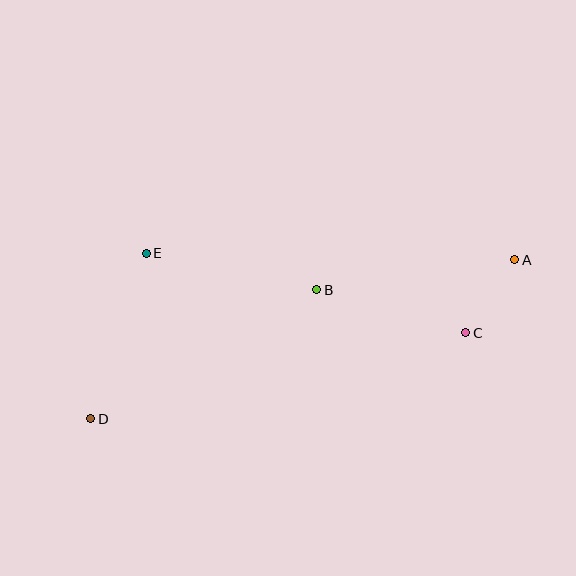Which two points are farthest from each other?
Points A and D are farthest from each other.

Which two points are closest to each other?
Points A and C are closest to each other.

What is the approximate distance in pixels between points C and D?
The distance between C and D is approximately 385 pixels.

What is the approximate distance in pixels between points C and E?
The distance between C and E is approximately 329 pixels.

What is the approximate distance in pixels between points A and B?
The distance between A and B is approximately 200 pixels.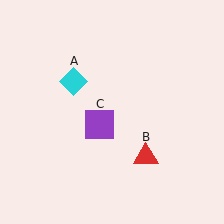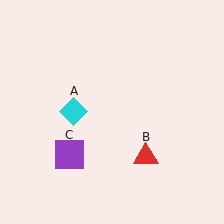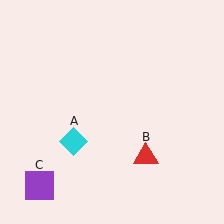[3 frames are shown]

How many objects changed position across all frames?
2 objects changed position: cyan diamond (object A), purple square (object C).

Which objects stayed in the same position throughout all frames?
Red triangle (object B) remained stationary.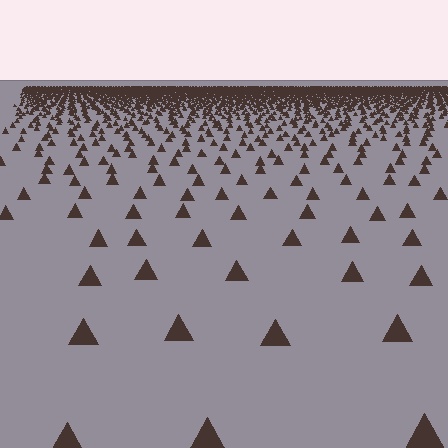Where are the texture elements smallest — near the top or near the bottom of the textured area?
Near the top.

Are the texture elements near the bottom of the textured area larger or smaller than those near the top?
Larger. Near the bottom, elements are closer to the viewer and appear at a bigger on-screen size.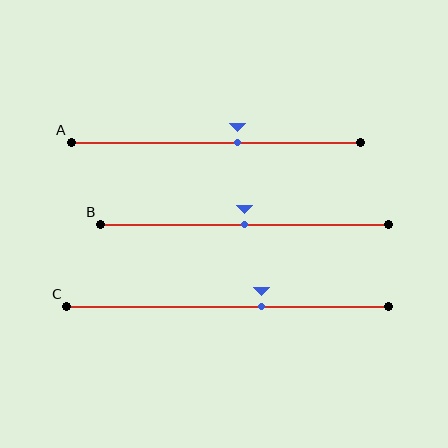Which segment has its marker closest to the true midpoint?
Segment B has its marker closest to the true midpoint.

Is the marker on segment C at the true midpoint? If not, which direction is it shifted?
No, the marker on segment C is shifted to the right by about 11% of the segment length.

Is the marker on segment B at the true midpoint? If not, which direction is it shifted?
Yes, the marker on segment B is at the true midpoint.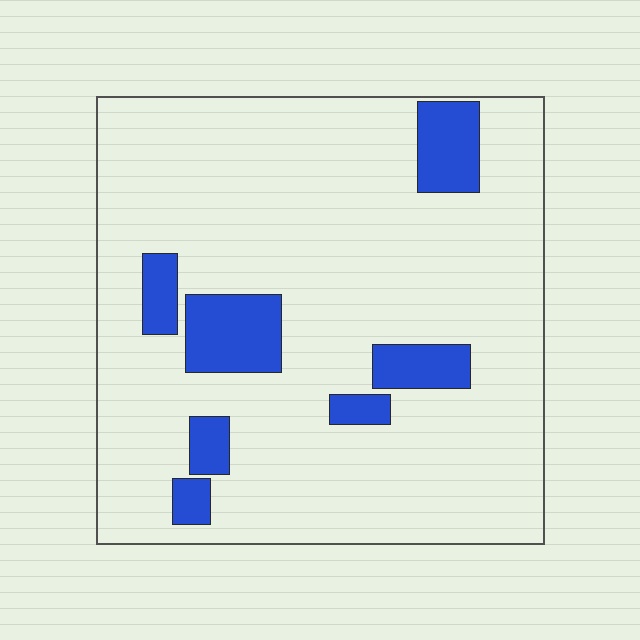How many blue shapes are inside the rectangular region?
7.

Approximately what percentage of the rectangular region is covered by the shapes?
Approximately 15%.